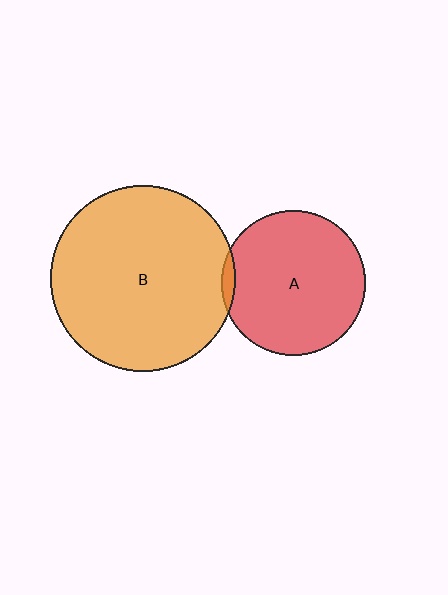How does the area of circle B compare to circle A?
Approximately 1.7 times.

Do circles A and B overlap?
Yes.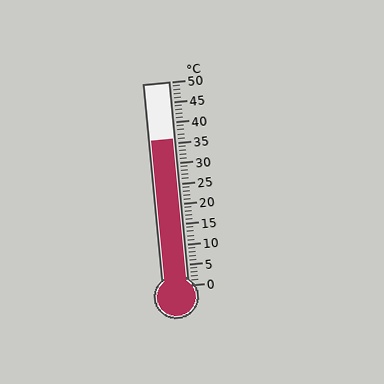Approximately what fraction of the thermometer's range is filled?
The thermometer is filled to approximately 70% of its range.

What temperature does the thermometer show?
The thermometer shows approximately 36°C.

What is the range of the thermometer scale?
The thermometer scale ranges from 0°C to 50°C.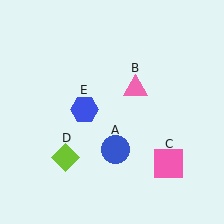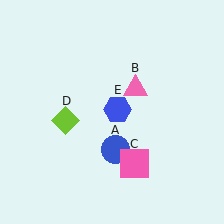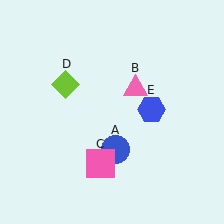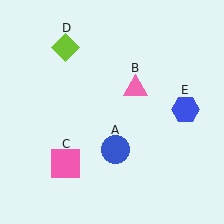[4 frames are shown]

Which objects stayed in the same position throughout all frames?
Blue circle (object A) and pink triangle (object B) remained stationary.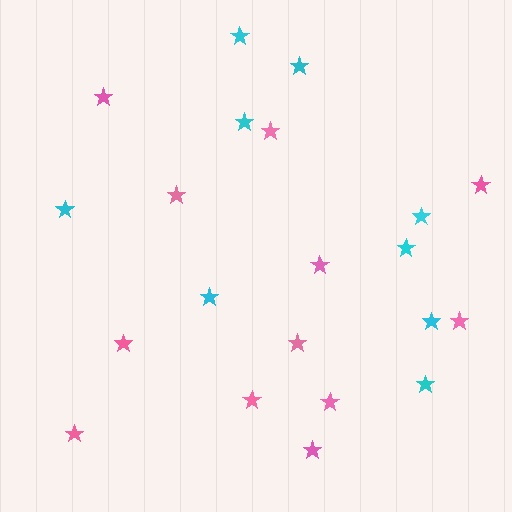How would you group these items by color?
There are 2 groups: one group of pink stars (12) and one group of cyan stars (9).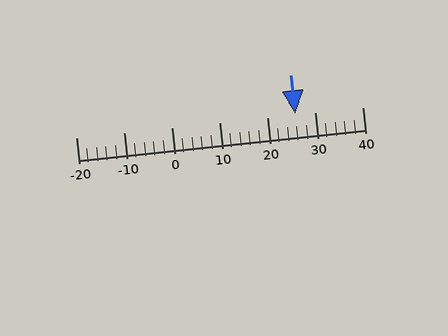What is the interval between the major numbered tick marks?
The major tick marks are spaced 10 units apart.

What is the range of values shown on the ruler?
The ruler shows values from -20 to 40.